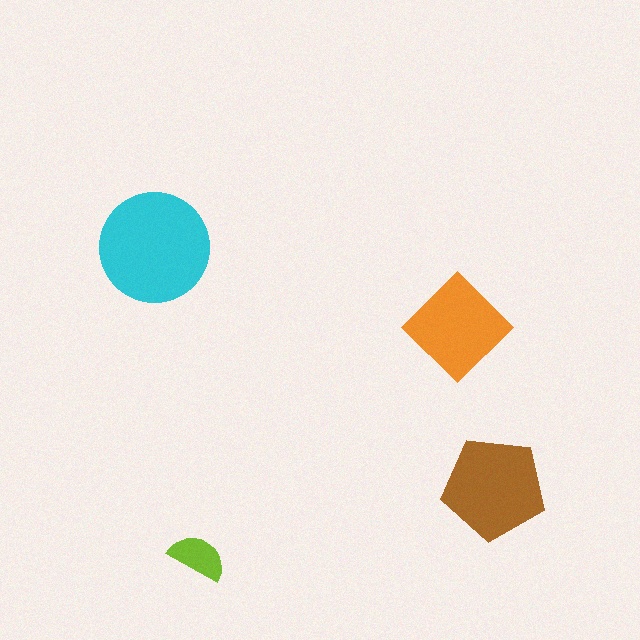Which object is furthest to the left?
The cyan circle is leftmost.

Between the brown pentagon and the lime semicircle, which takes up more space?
The brown pentagon.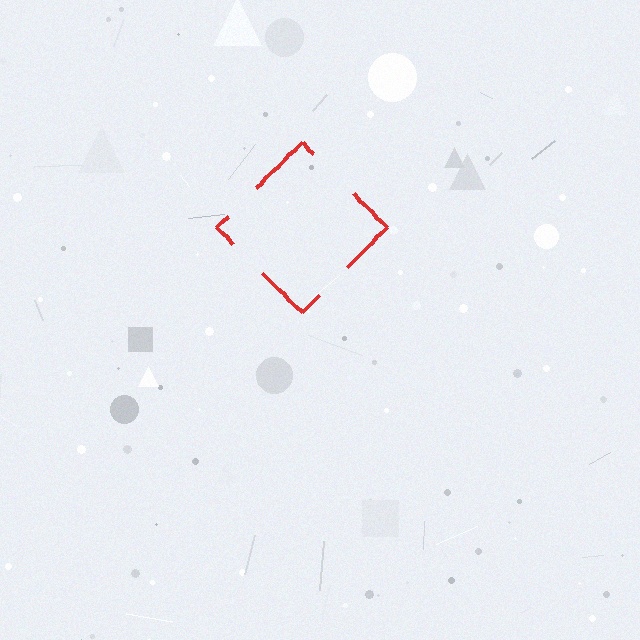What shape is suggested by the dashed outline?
The dashed outline suggests a diamond.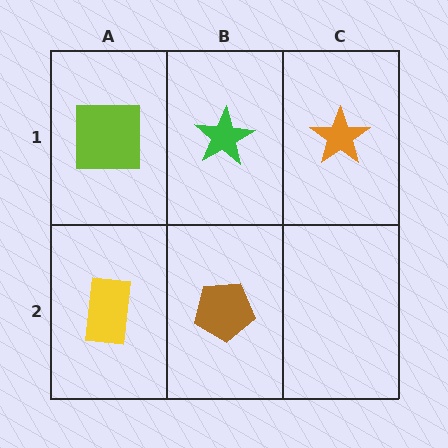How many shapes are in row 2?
2 shapes.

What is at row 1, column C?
An orange star.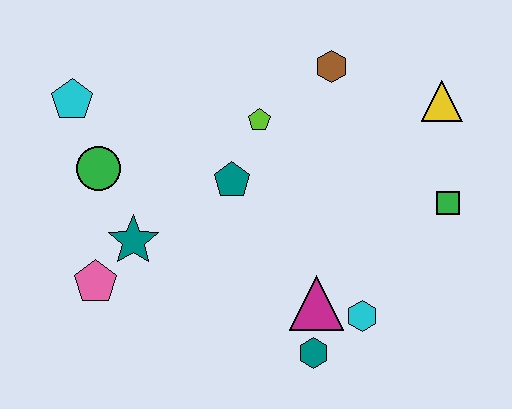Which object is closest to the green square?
The yellow triangle is closest to the green square.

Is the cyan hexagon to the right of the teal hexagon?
Yes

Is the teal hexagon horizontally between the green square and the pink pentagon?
Yes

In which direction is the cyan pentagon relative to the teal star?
The cyan pentagon is above the teal star.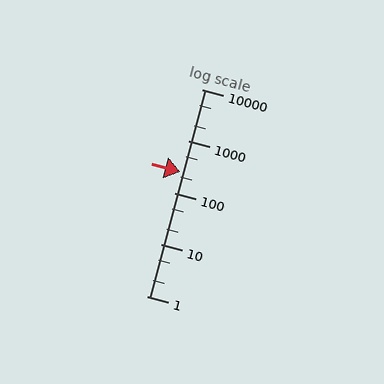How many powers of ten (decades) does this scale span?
The scale spans 4 decades, from 1 to 10000.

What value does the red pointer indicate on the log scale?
The pointer indicates approximately 250.